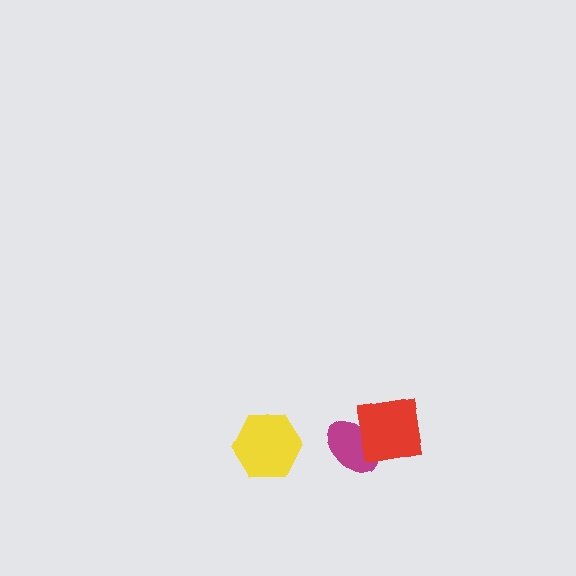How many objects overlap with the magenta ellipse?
1 object overlaps with the magenta ellipse.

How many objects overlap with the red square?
1 object overlaps with the red square.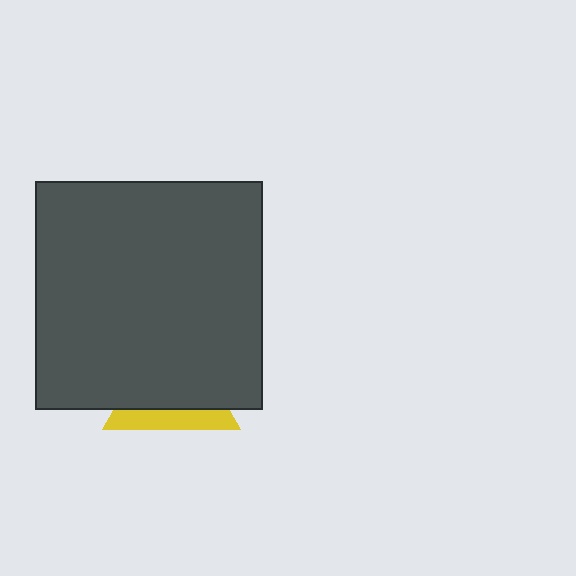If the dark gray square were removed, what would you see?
You would see the complete yellow triangle.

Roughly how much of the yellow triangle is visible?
A small part of it is visible (roughly 31%).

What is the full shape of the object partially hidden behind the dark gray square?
The partially hidden object is a yellow triangle.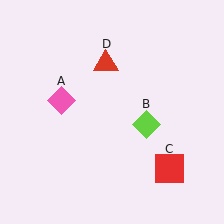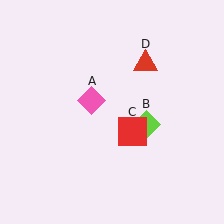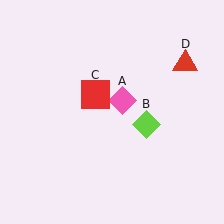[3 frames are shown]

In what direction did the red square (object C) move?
The red square (object C) moved up and to the left.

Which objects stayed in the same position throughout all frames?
Lime diamond (object B) remained stationary.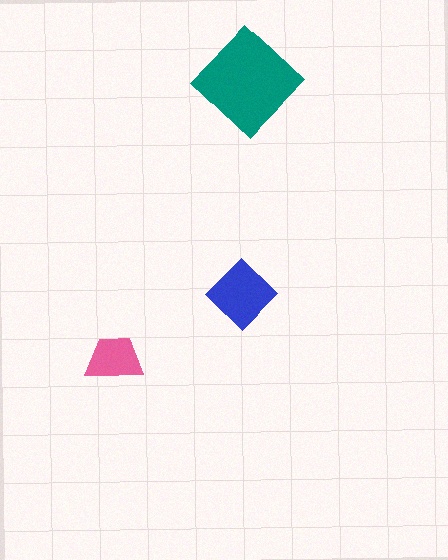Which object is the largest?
The teal diamond.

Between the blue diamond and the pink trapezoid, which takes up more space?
The blue diamond.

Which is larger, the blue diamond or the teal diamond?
The teal diamond.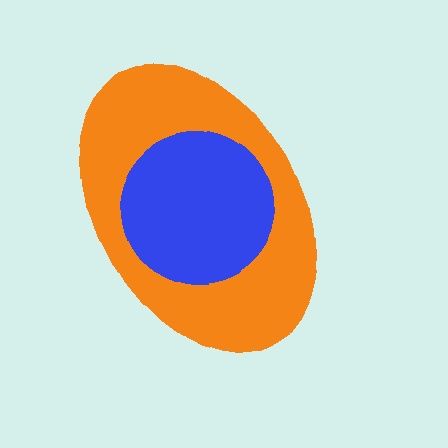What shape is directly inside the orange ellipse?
The blue circle.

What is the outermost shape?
The orange ellipse.